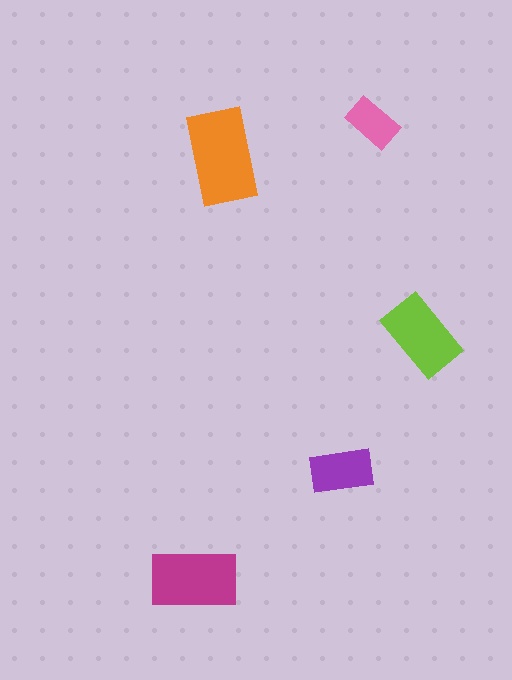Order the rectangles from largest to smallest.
the orange one, the magenta one, the lime one, the purple one, the pink one.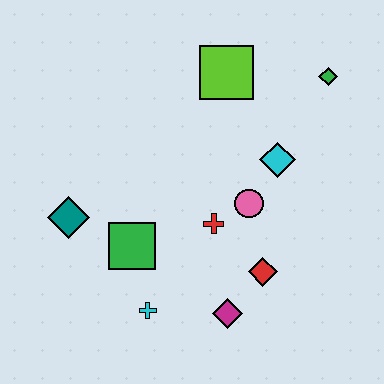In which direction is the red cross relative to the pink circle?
The red cross is to the left of the pink circle.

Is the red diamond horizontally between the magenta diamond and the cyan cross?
No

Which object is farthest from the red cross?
The green diamond is farthest from the red cross.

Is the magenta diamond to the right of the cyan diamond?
No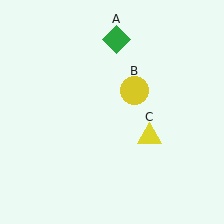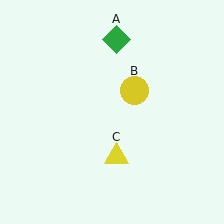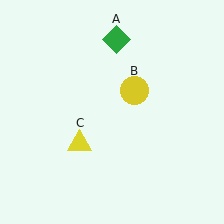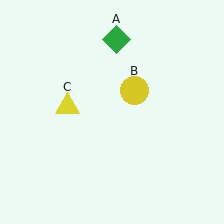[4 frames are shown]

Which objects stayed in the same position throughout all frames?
Green diamond (object A) and yellow circle (object B) remained stationary.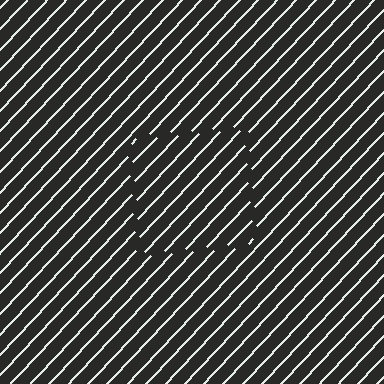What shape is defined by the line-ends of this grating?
An illusory square. The interior of the shape contains the same grating, shifted by half a period — the contour is defined by the phase discontinuity where line-ends from the inner and outer gratings abut.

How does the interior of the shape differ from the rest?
The interior of the shape contains the same grating, shifted by half a period — the contour is defined by the phase discontinuity where line-ends from the inner and outer gratings abut.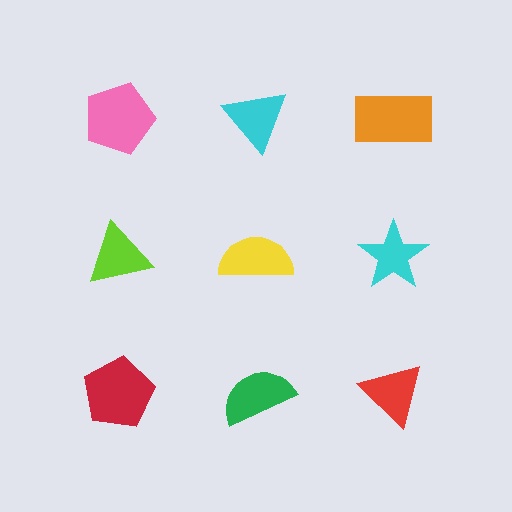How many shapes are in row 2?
3 shapes.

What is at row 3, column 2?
A green semicircle.